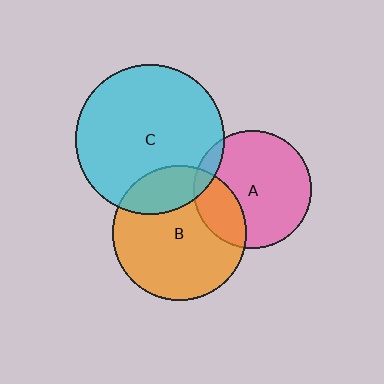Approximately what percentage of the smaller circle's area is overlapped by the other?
Approximately 10%.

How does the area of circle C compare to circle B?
Approximately 1.2 times.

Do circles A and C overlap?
Yes.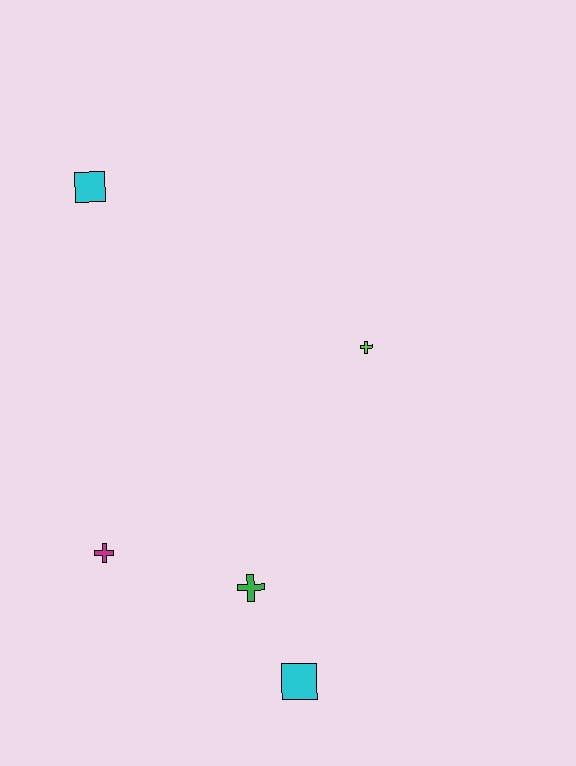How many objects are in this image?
There are 5 objects.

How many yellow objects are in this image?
There are no yellow objects.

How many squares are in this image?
There are 2 squares.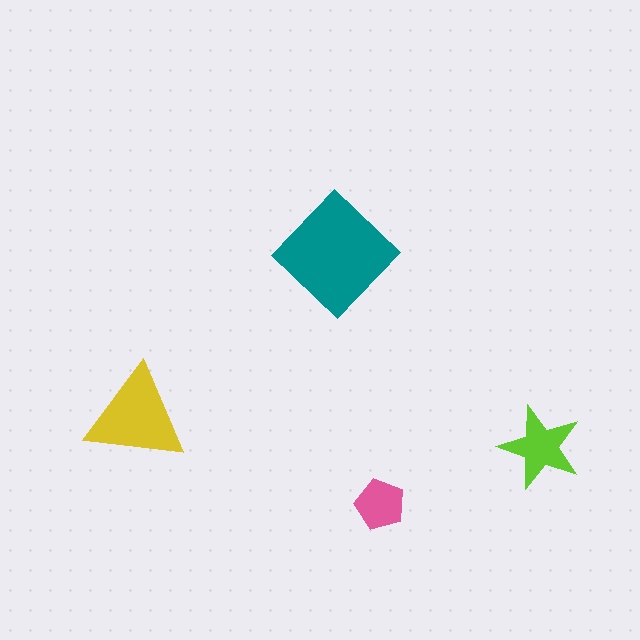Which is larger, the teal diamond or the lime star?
The teal diamond.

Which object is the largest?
The teal diamond.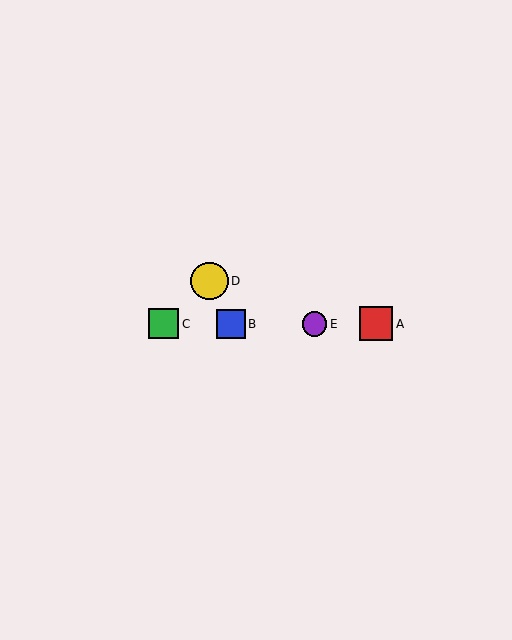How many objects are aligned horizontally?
4 objects (A, B, C, E) are aligned horizontally.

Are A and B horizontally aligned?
Yes, both are at y≈324.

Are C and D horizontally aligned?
No, C is at y≈324 and D is at y≈281.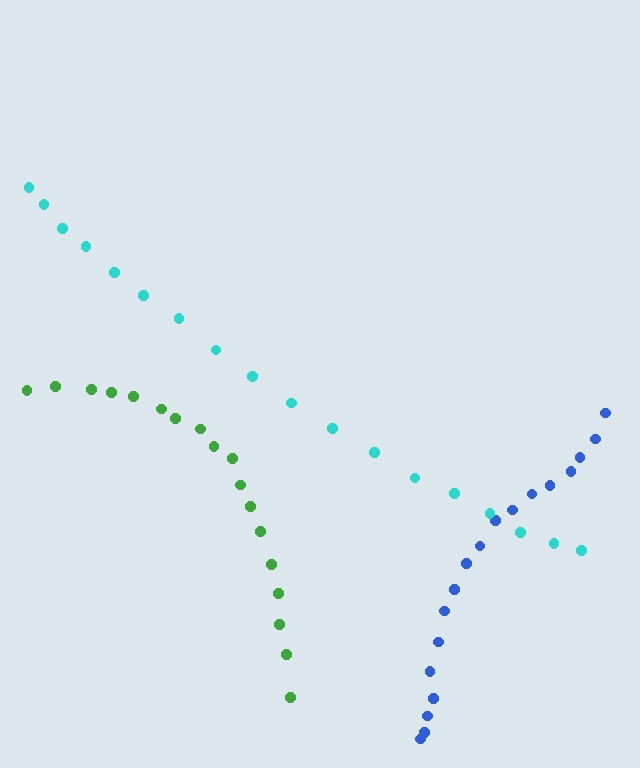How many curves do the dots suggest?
There are 3 distinct paths.